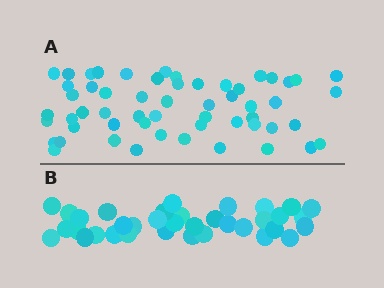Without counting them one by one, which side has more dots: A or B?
Region A (the top region) has more dots.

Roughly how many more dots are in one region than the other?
Region A has approximately 20 more dots than region B.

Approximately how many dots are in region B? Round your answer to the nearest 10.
About 40 dots. (The exact count is 36, which rounds to 40.)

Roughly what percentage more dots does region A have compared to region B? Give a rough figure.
About 55% more.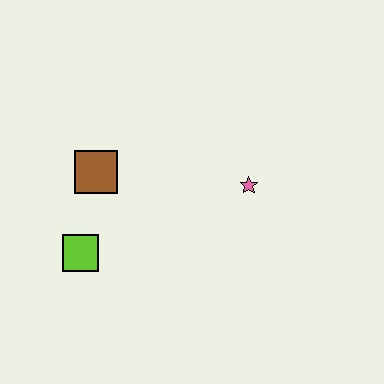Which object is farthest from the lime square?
The pink star is farthest from the lime square.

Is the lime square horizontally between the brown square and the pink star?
No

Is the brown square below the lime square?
No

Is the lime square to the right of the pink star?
No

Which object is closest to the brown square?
The lime square is closest to the brown square.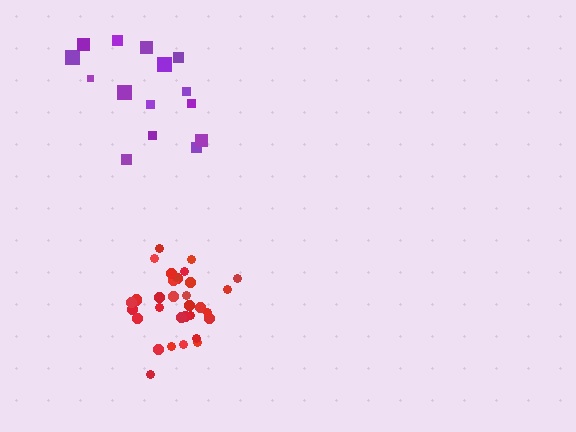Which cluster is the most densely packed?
Red.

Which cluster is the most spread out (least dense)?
Purple.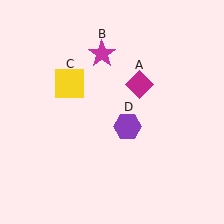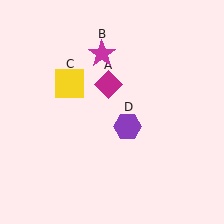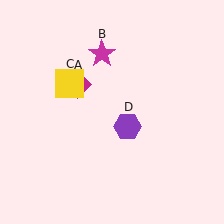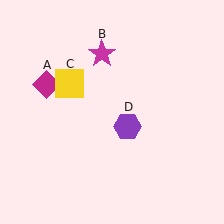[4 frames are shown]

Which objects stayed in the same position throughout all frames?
Magenta star (object B) and yellow square (object C) and purple hexagon (object D) remained stationary.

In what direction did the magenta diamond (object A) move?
The magenta diamond (object A) moved left.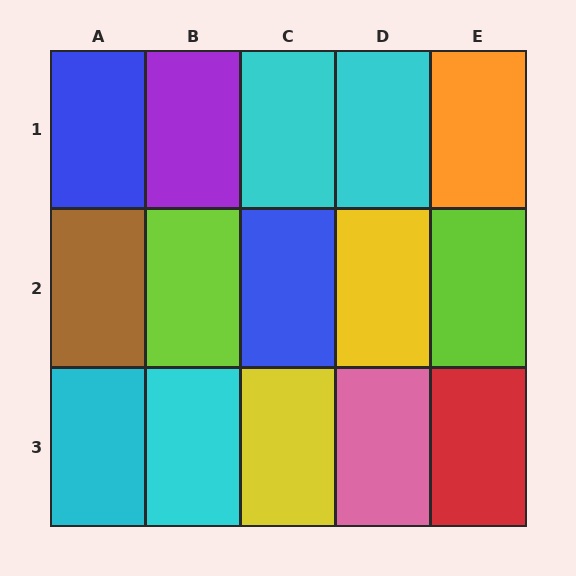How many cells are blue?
2 cells are blue.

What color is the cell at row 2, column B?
Lime.